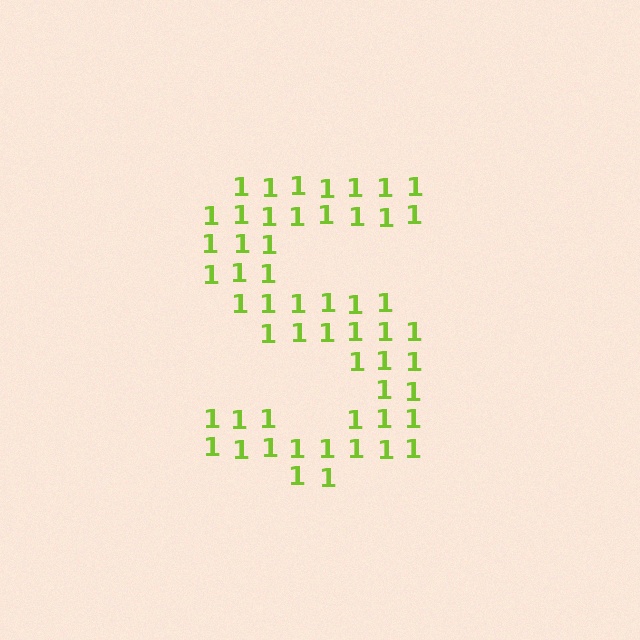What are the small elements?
The small elements are digit 1's.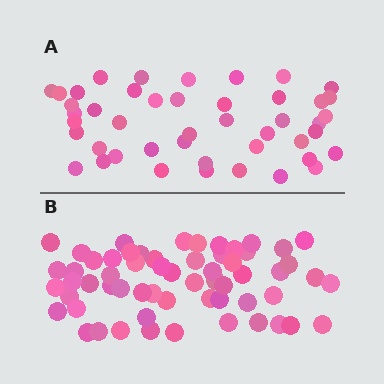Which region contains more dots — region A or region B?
Region B (the bottom region) has more dots.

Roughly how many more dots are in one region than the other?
Region B has approximately 15 more dots than region A.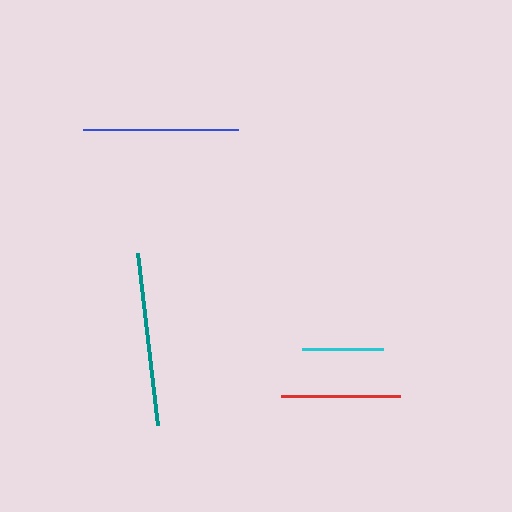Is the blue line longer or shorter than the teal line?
The teal line is longer than the blue line.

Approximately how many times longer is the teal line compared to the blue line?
The teal line is approximately 1.1 times the length of the blue line.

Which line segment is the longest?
The teal line is the longest at approximately 173 pixels.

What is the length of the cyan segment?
The cyan segment is approximately 81 pixels long.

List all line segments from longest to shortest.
From longest to shortest: teal, blue, red, cyan.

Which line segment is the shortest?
The cyan line is the shortest at approximately 81 pixels.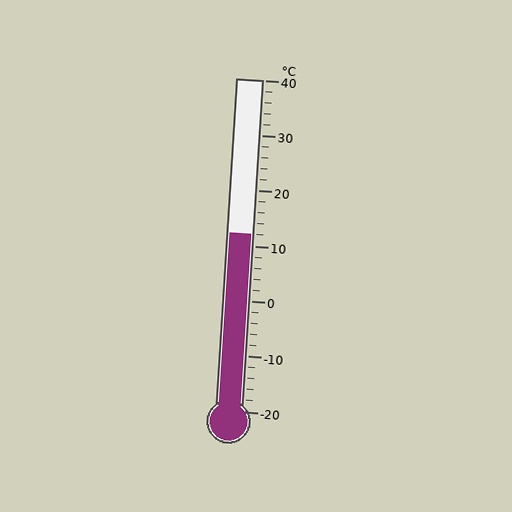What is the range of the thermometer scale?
The thermometer scale ranges from -20°C to 40°C.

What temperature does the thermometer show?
The thermometer shows approximately 12°C.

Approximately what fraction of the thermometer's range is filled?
The thermometer is filled to approximately 55% of its range.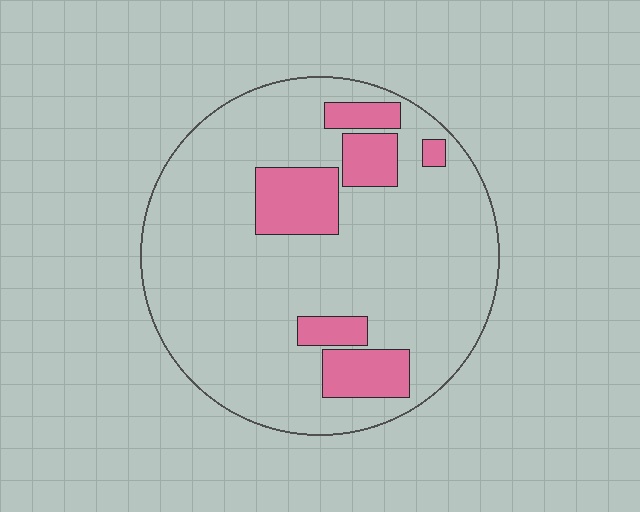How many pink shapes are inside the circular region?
6.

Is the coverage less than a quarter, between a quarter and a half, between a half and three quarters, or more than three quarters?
Less than a quarter.